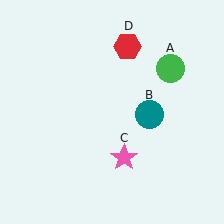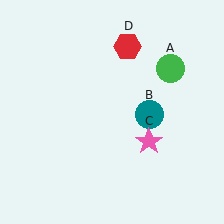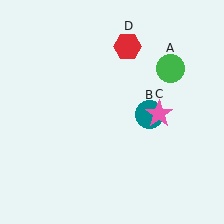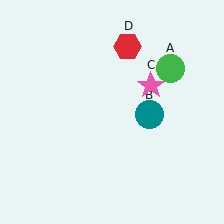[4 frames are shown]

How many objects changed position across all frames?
1 object changed position: pink star (object C).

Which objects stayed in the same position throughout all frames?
Green circle (object A) and teal circle (object B) and red hexagon (object D) remained stationary.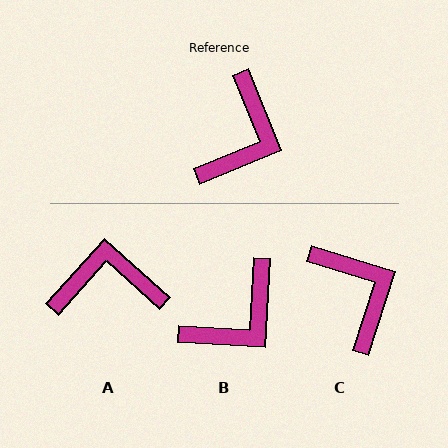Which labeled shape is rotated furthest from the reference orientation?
A, about 116 degrees away.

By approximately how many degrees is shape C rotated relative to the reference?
Approximately 50 degrees counter-clockwise.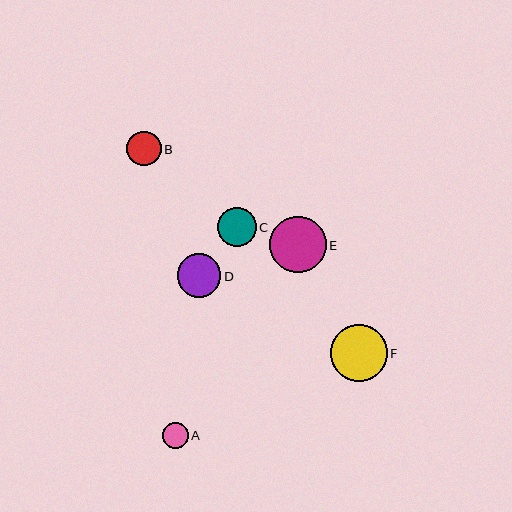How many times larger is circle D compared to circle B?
Circle D is approximately 1.3 times the size of circle B.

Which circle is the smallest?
Circle A is the smallest with a size of approximately 26 pixels.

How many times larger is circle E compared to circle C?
Circle E is approximately 1.5 times the size of circle C.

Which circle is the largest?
Circle E is the largest with a size of approximately 57 pixels.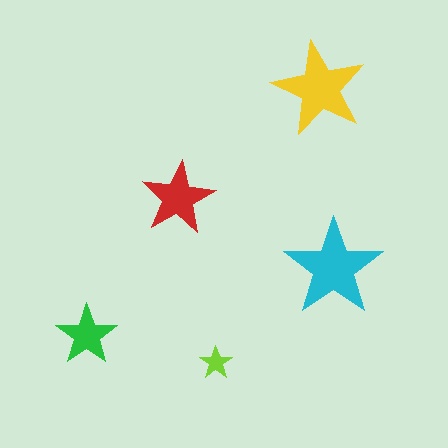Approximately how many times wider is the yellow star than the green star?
About 1.5 times wider.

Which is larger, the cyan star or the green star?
The cyan one.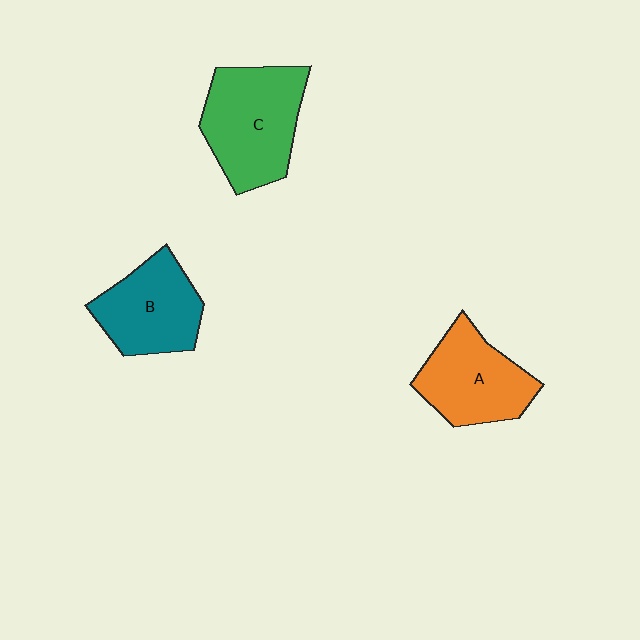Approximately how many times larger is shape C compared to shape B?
Approximately 1.2 times.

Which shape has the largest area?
Shape C (green).